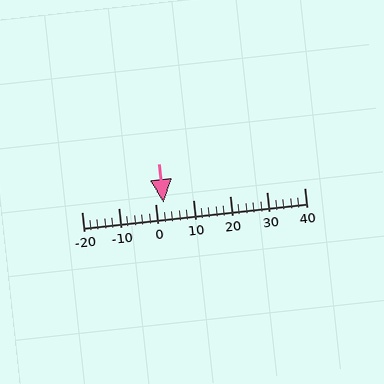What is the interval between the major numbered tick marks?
The major tick marks are spaced 10 units apart.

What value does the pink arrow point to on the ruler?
The pink arrow points to approximately 2.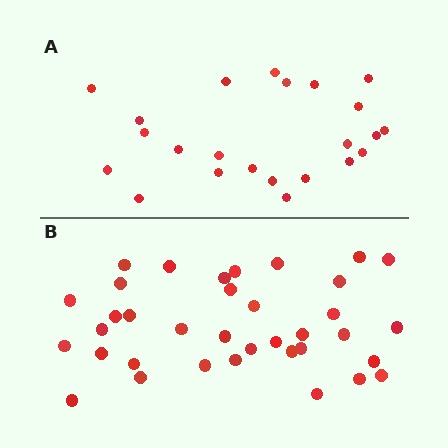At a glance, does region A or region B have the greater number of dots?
Region B (the bottom region) has more dots.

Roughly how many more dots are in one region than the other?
Region B has approximately 15 more dots than region A.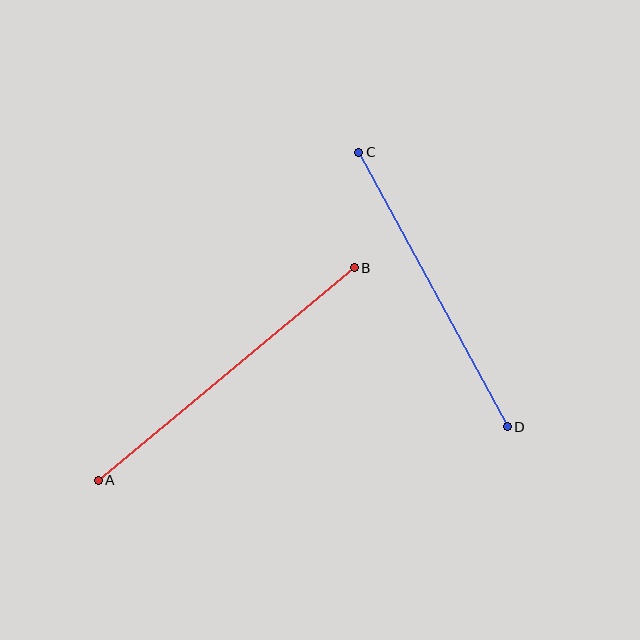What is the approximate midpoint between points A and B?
The midpoint is at approximately (226, 374) pixels.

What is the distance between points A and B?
The distance is approximately 333 pixels.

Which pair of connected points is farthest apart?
Points A and B are farthest apart.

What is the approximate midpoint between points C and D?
The midpoint is at approximately (433, 290) pixels.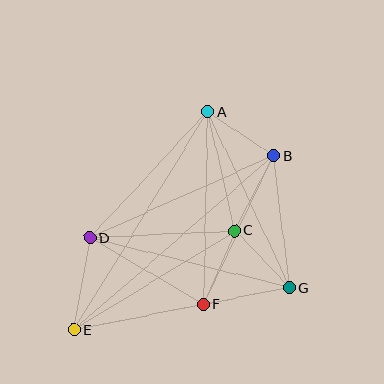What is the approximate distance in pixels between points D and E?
The distance between D and E is approximately 93 pixels.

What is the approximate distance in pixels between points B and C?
The distance between B and C is approximately 84 pixels.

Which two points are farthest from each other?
Points B and E are farthest from each other.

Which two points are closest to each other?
Points A and B are closest to each other.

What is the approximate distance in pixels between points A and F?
The distance between A and F is approximately 193 pixels.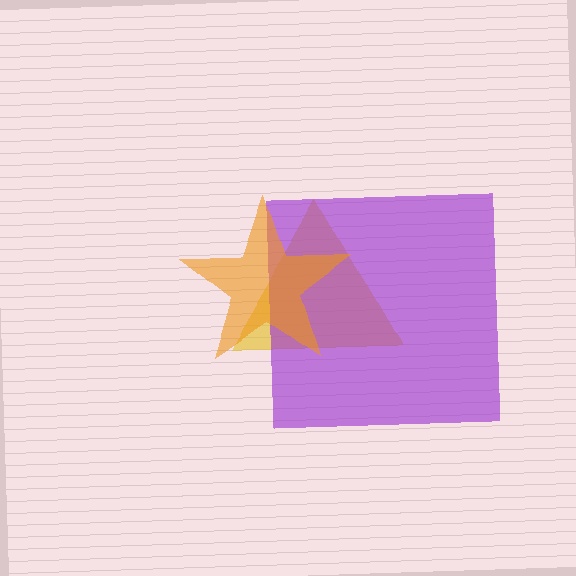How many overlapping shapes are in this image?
There are 3 overlapping shapes in the image.